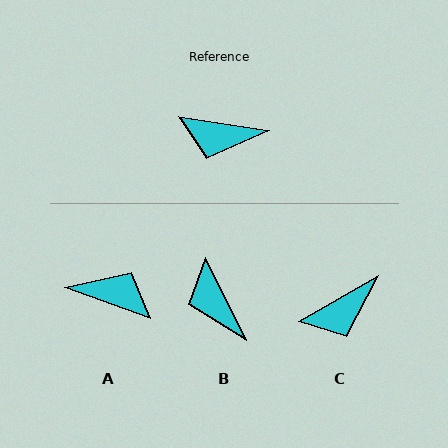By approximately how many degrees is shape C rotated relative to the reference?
Approximately 39 degrees counter-clockwise.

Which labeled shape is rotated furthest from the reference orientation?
A, about 169 degrees away.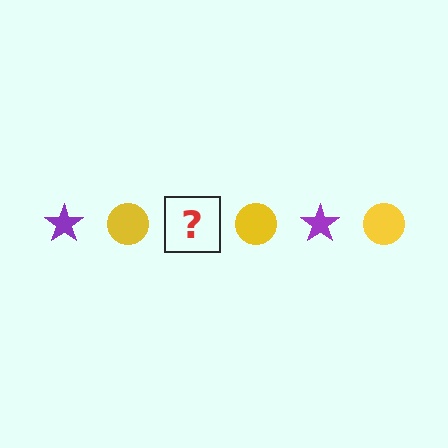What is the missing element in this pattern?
The missing element is a purple star.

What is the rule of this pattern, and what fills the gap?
The rule is that the pattern alternates between purple star and yellow circle. The gap should be filled with a purple star.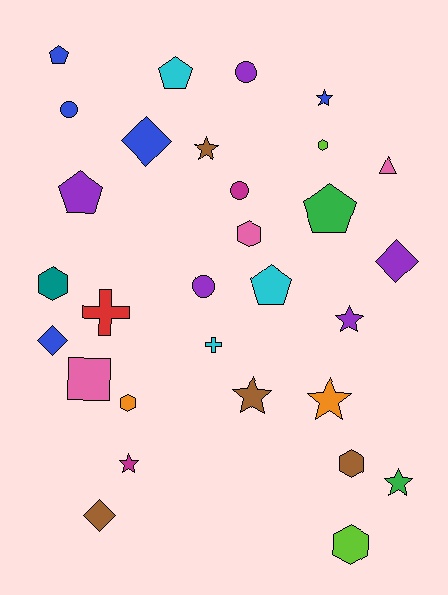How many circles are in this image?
There are 4 circles.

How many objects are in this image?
There are 30 objects.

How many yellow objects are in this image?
There are no yellow objects.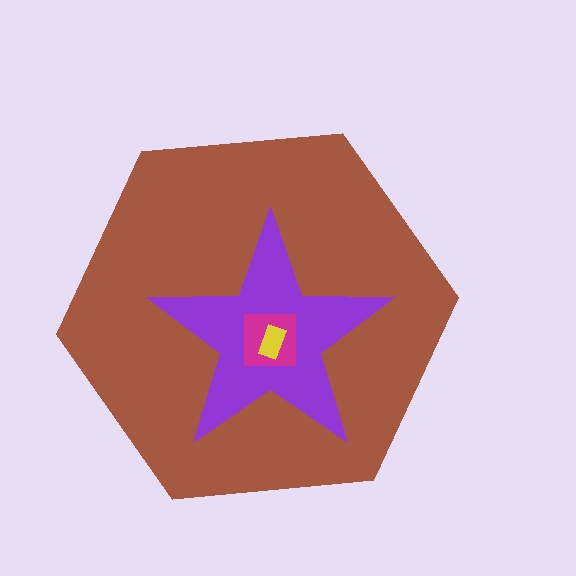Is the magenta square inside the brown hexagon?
Yes.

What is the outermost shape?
The brown hexagon.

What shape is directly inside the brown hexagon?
The purple star.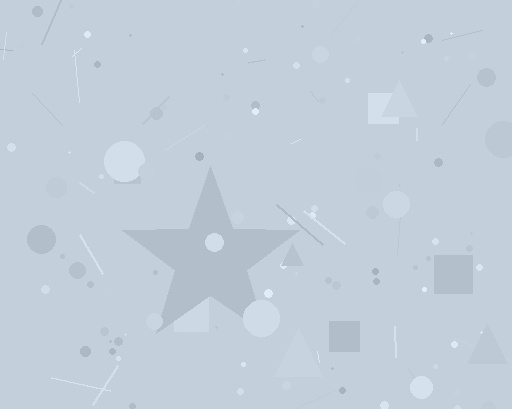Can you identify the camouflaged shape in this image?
The camouflaged shape is a star.